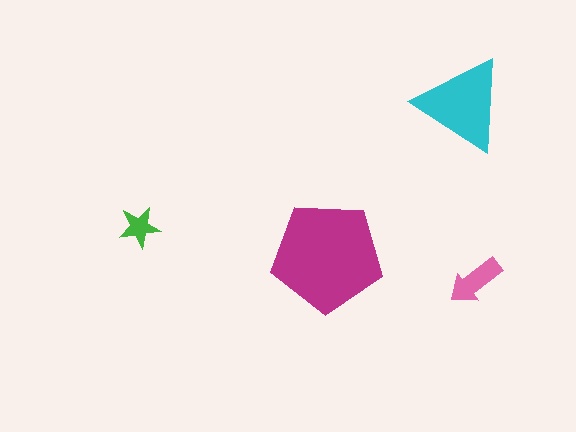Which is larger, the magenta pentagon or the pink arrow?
The magenta pentagon.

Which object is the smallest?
The green star.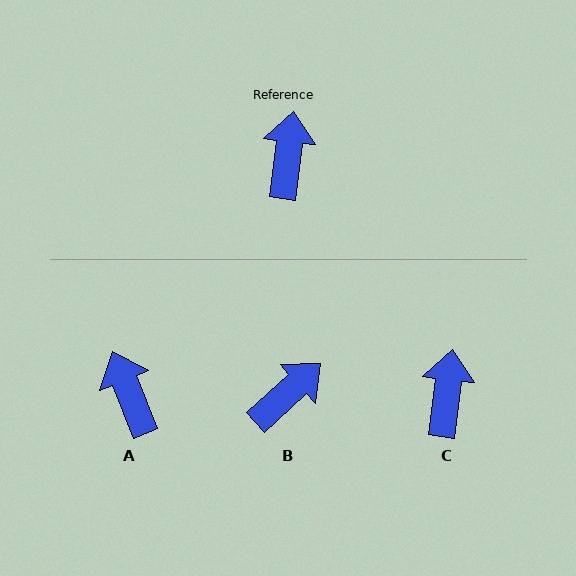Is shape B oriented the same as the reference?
No, it is off by about 41 degrees.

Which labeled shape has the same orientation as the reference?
C.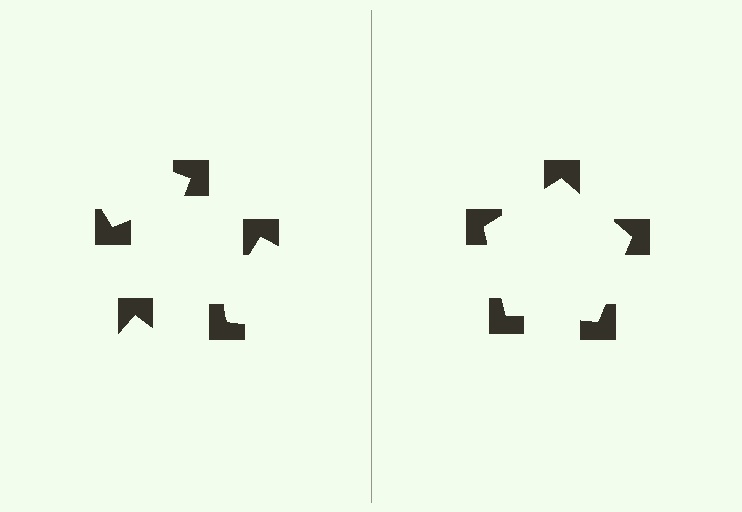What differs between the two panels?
The notched squares are positioned identically on both sides; only the wedge orientations differ. On the right they align to a pentagon; on the left they are misaligned.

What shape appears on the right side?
An illusory pentagon.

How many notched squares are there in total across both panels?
10 — 5 on each side.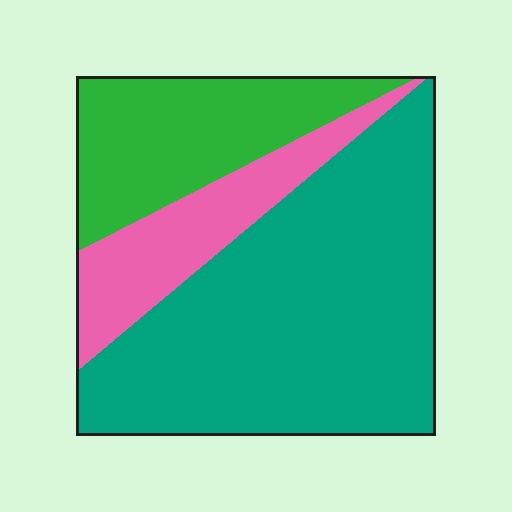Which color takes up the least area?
Pink, at roughly 15%.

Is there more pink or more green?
Green.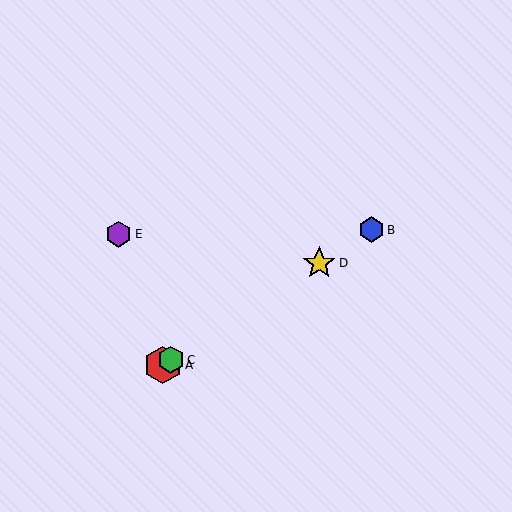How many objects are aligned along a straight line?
4 objects (A, B, C, D) are aligned along a straight line.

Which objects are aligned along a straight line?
Objects A, B, C, D are aligned along a straight line.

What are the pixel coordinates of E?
Object E is at (119, 234).